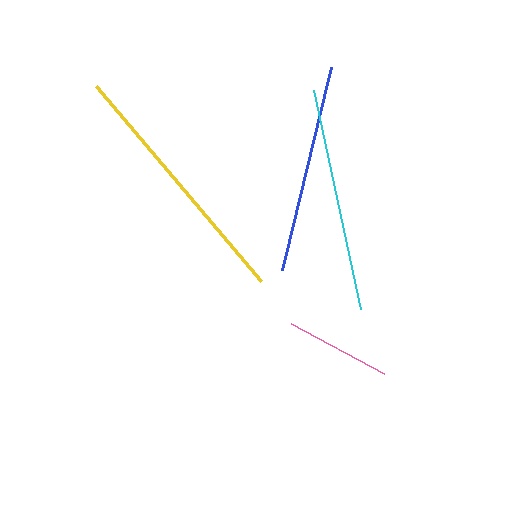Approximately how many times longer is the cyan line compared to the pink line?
The cyan line is approximately 2.1 times the length of the pink line.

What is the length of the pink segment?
The pink segment is approximately 106 pixels long.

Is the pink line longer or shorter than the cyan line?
The cyan line is longer than the pink line.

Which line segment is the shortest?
The pink line is the shortest at approximately 106 pixels.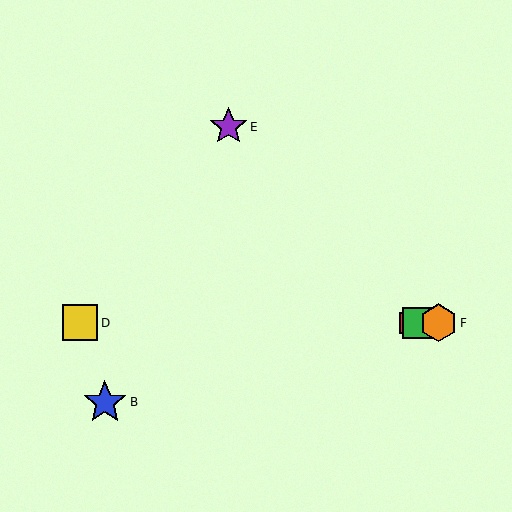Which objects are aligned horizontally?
Objects A, C, D, F are aligned horizontally.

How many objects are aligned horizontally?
4 objects (A, C, D, F) are aligned horizontally.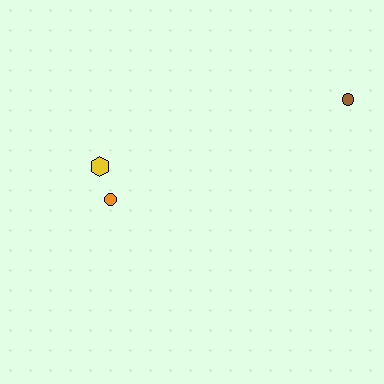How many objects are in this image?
There are 3 objects.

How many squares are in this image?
There are no squares.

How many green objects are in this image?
There are no green objects.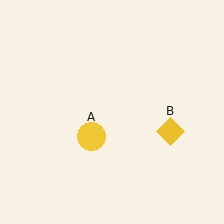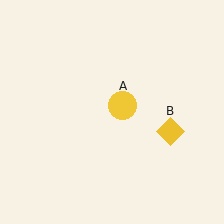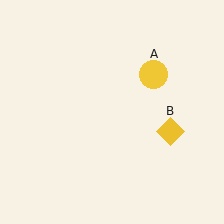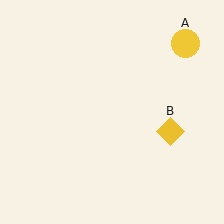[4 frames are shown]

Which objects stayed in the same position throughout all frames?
Yellow diamond (object B) remained stationary.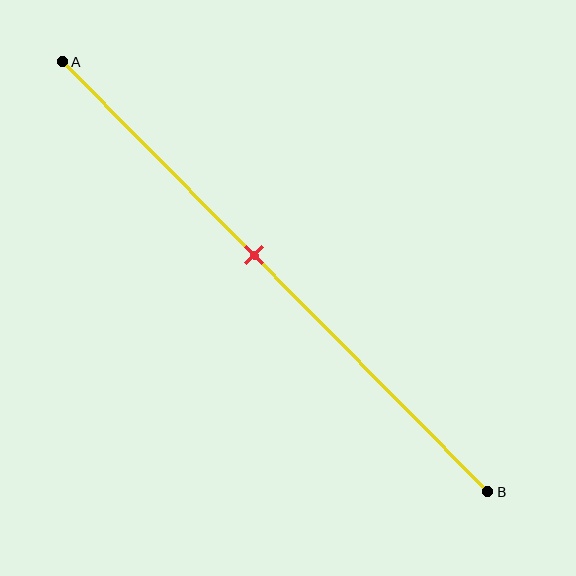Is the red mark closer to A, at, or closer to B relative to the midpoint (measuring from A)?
The red mark is closer to point A than the midpoint of segment AB.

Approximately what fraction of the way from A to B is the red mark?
The red mark is approximately 45% of the way from A to B.